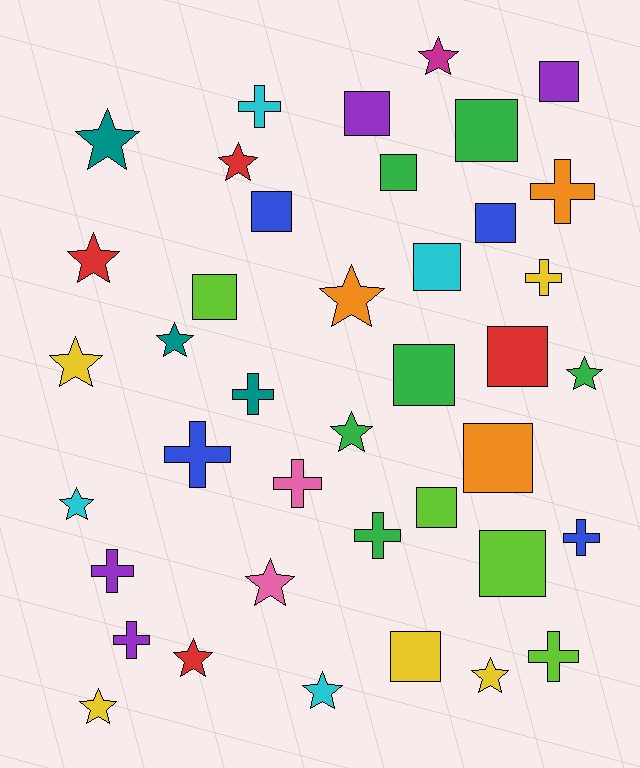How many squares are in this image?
There are 14 squares.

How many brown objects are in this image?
There are no brown objects.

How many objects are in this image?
There are 40 objects.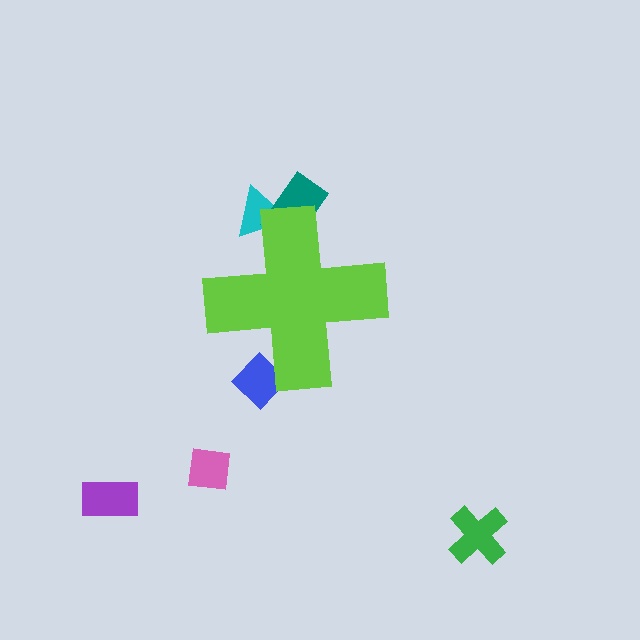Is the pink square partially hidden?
No, the pink square is fully visible.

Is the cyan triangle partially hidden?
Yes, the cyan triangle is partially hidden behind the lime cross.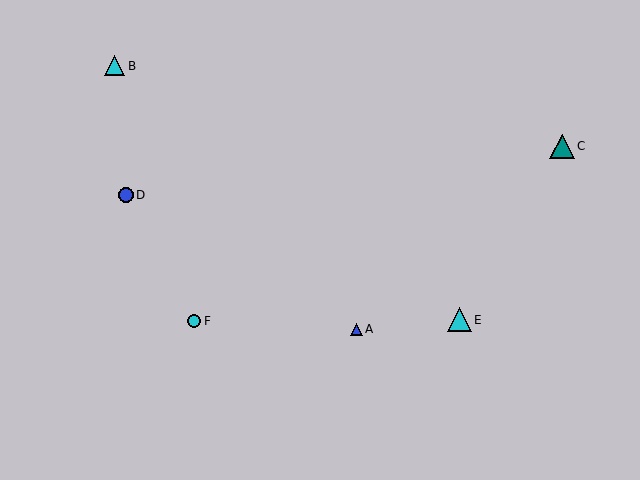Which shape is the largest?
The teal triangle (labeled C) is the largest.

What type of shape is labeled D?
Shape D is a blue circle.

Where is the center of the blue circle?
The center of the blue circle is at (126, 195).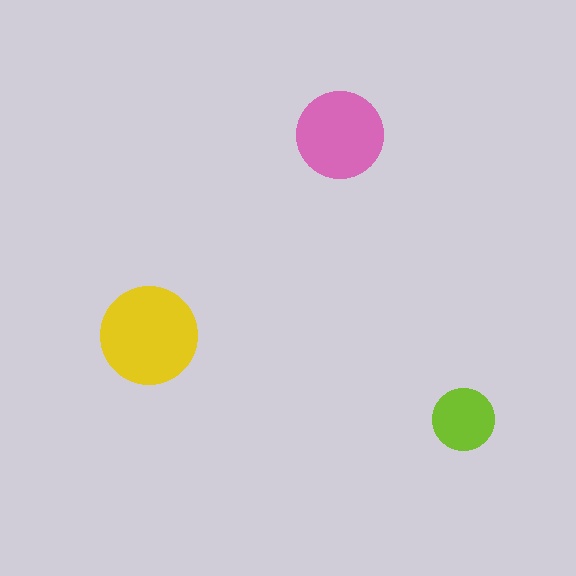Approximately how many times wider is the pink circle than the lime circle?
About 1.5 times wider.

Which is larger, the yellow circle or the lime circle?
The yellow one.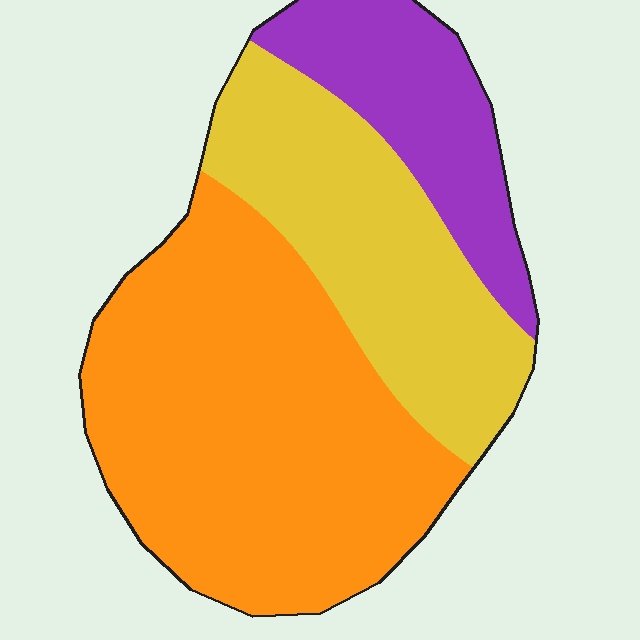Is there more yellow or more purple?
Yellow.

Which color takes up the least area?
Purple, at roughly 20%.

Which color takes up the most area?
Orange, at roughly 50%.